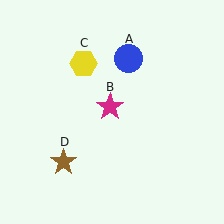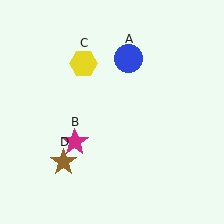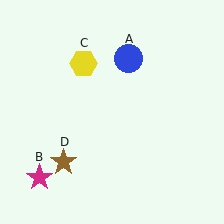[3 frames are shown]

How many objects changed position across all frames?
1 object changed position: magenta star (object B).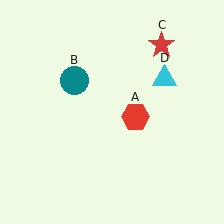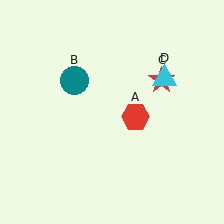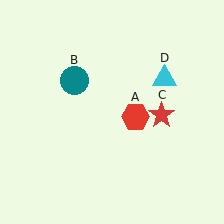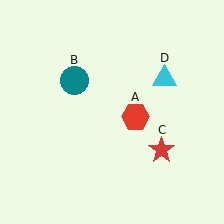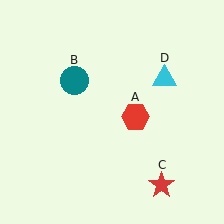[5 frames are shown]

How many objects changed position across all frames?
1 object changed position: red star (object C).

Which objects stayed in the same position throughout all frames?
Red hexagon (object A) and teal circle (object B) and cyan triangle (object D) remained stationary.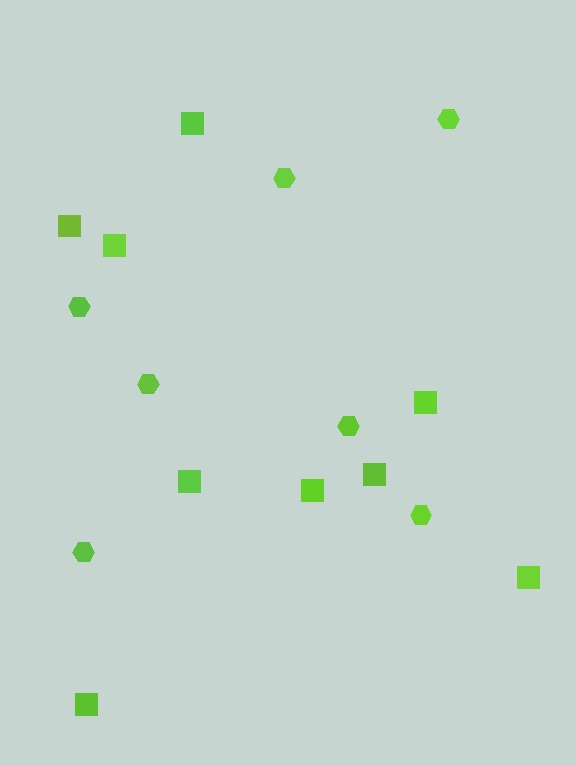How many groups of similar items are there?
There are 2 groups: one group of hexagons (7) and one group of squares (9).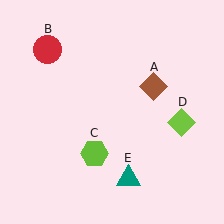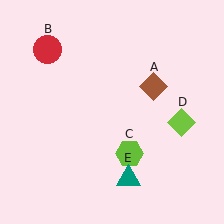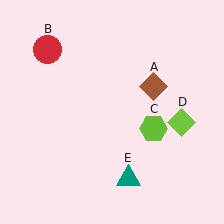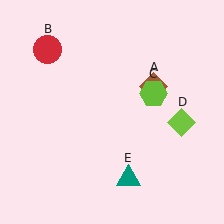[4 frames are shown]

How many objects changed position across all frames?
1 object changed position: lime hexagon (object C).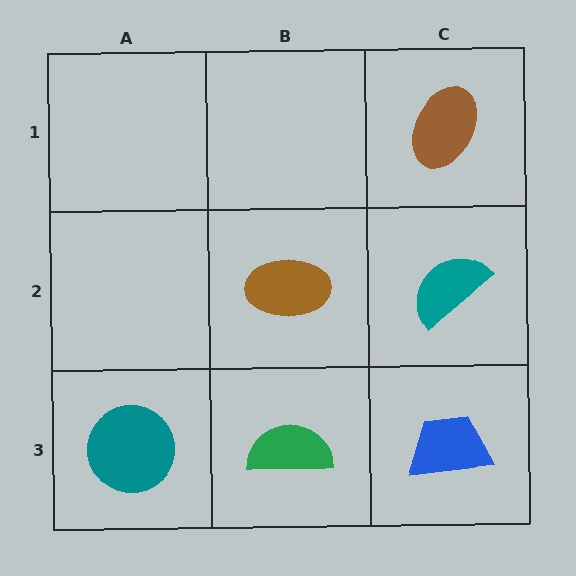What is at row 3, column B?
A green semicircle.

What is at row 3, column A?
A teal circle.